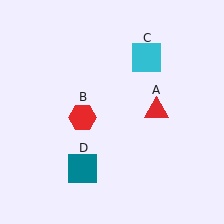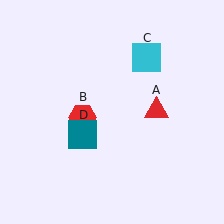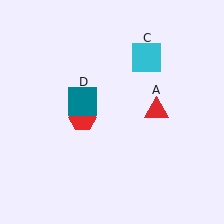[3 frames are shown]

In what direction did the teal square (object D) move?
The teal square (object D) moved up.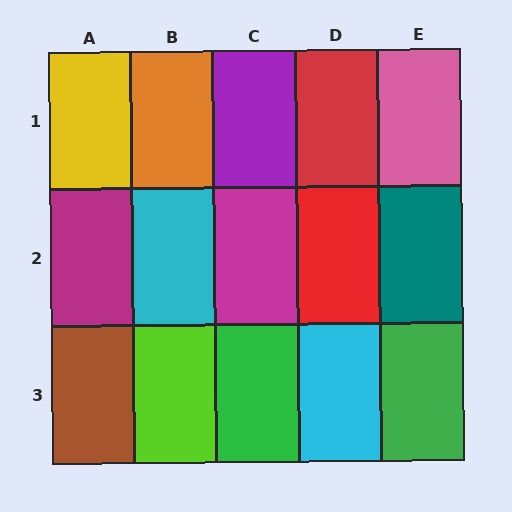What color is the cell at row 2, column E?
Teal.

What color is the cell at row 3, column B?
Lime.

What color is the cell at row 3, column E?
Green.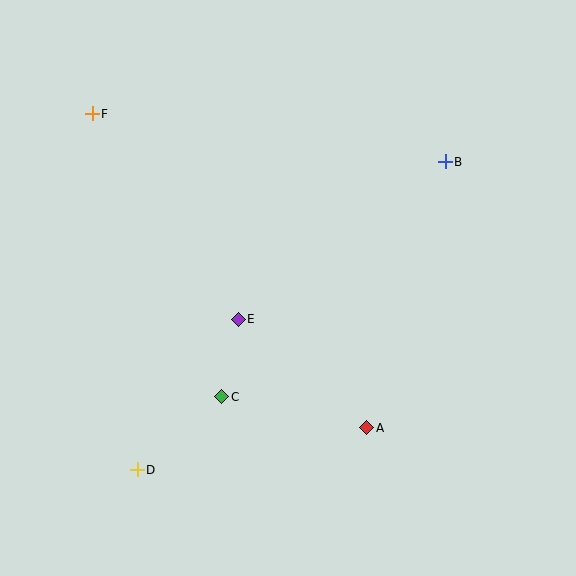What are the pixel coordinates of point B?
Point B is at (445, 162).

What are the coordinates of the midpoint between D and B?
The midpoint between D and B is at (291, 316).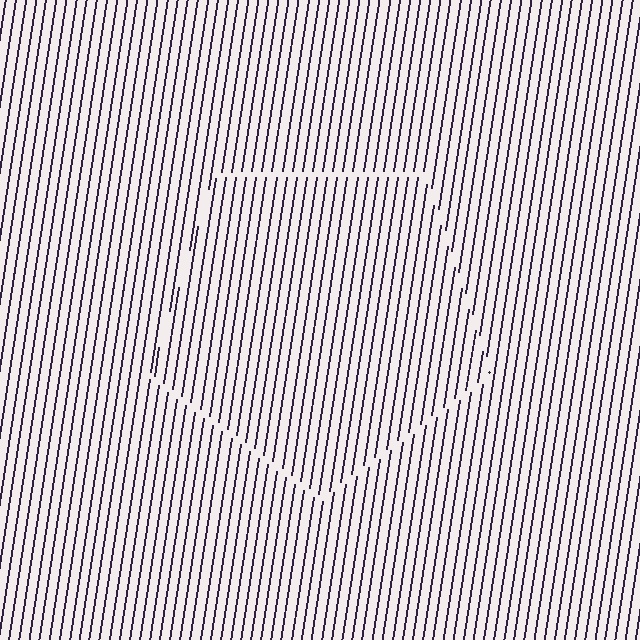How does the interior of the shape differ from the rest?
The interior of the shape contains the same grating, shifted by half a period — the contour is defined by the phase discontinuity where line-ends from the inner and outer gratings abut.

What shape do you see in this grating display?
An illusory pentagon. The interior of the shape contains the same grating, shifted by half a period — the contour is defined by the phase discontinuity where line-ends from the inner and outer gratings abut.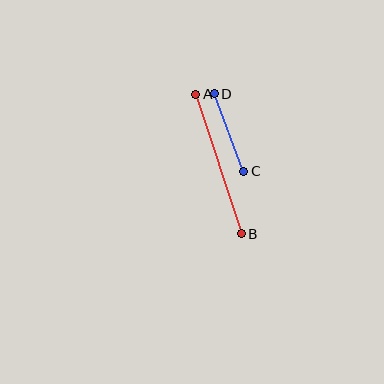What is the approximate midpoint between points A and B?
The midpoint is at approximately (218, 164) pixels.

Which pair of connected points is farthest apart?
Points A and B are farthest apart.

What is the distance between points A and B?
The distance is approximately 146 pixels.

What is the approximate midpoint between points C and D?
The midpoint is at approximately (229, 132) pixels.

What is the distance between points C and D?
The distance is approximately 83 pixels.